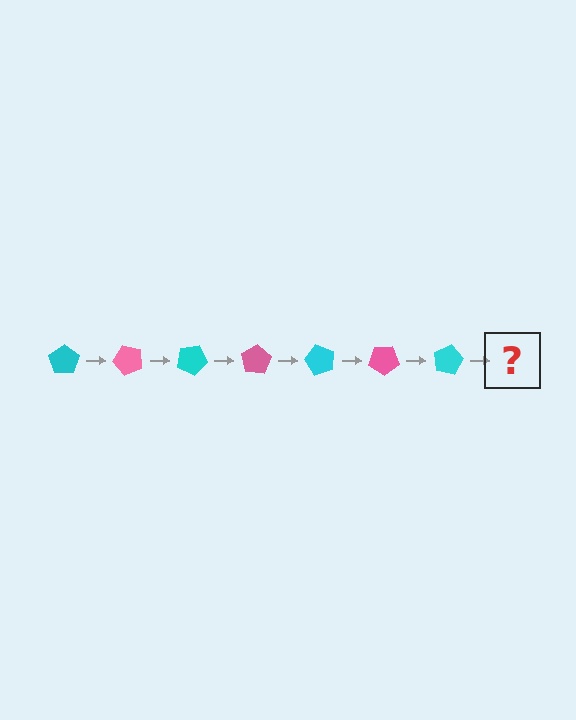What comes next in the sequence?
The next element should be a pink pentagon, rotated 350 degrees from the start.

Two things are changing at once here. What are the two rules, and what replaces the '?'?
The two rules are that it rotates 50 degrees each step and the color cycles through cyan and pink. The '?' should be a pink pentagon, rotated 350 degrees from the start.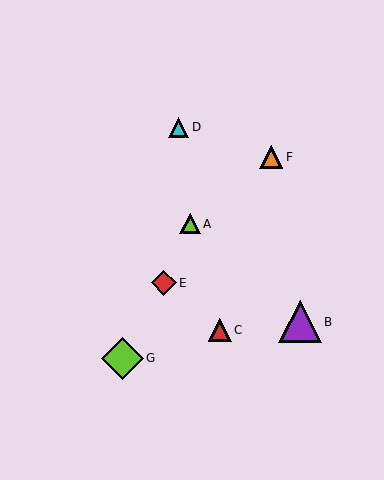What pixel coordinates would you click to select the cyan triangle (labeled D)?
Click at (178, 127) to select the cyan triangle D.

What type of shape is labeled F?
Shape F is an orange triangle.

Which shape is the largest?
The purple triangle (labeled B) is the largest.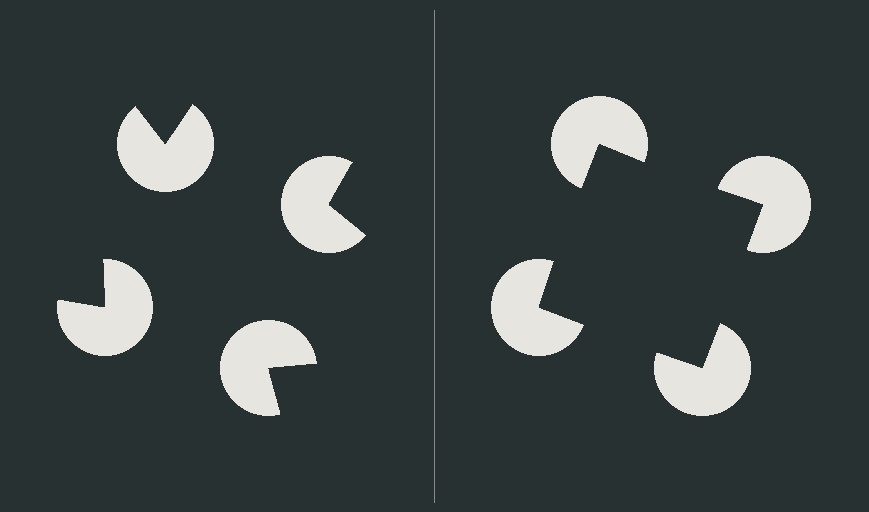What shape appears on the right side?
An illusory square.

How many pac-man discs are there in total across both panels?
8 — 4 on each side.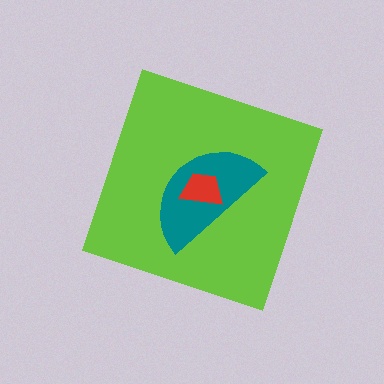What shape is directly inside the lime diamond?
The teal semicircle.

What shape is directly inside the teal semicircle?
The red trapezoid.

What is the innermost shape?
The red trapezoid.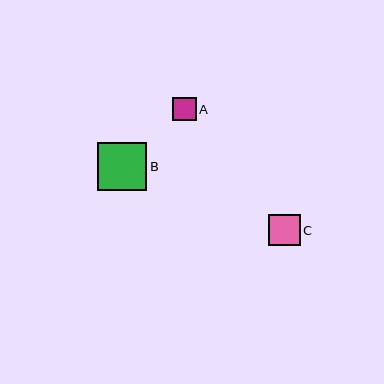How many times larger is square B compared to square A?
Square B is approximately 2.1 times the size of square A.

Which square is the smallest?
Square A is the smallest with a size of approximately 23 pixels.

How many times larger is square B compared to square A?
Square B is approximately 2.1 times the size of square A.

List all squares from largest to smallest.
From largest to smallest: B, C, A.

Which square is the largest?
Square B is the largest with a size of approximately 49 pixels.